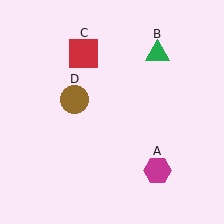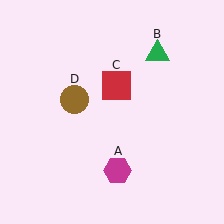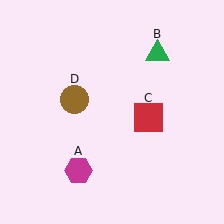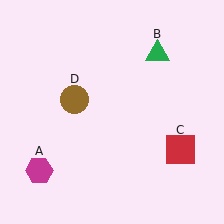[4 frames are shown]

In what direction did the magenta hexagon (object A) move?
The magenta hexagon (object A) moved left.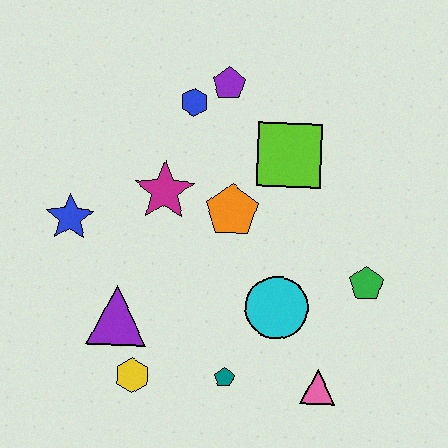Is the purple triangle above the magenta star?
No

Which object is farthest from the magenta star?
The pink triangle is farthest from the magenta star.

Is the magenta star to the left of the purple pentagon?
Yes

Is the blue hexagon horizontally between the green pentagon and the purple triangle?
Yes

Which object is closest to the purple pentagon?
The blue hexagon is closest to the purple pentagon.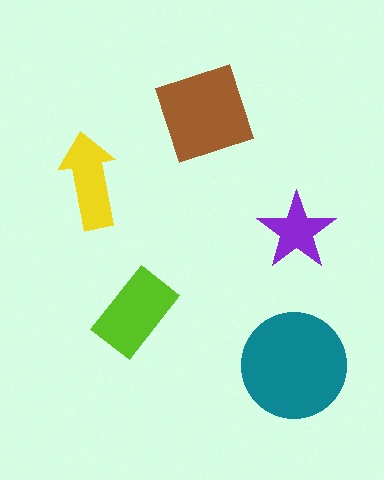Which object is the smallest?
The purple star.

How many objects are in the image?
There are 5 objects in the image.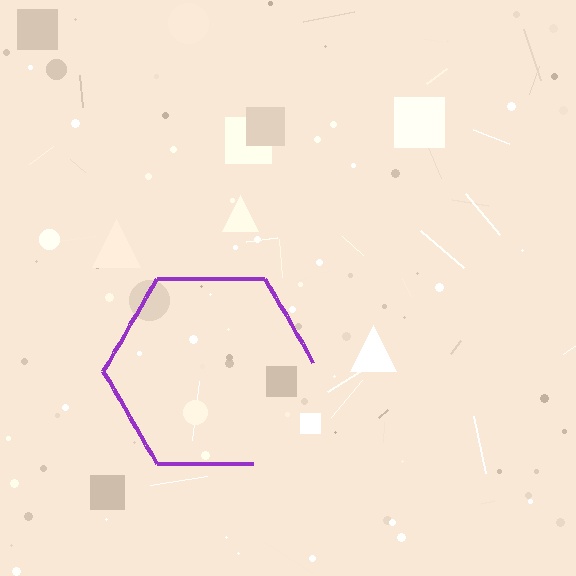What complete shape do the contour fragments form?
The contour fragments form a hexagon.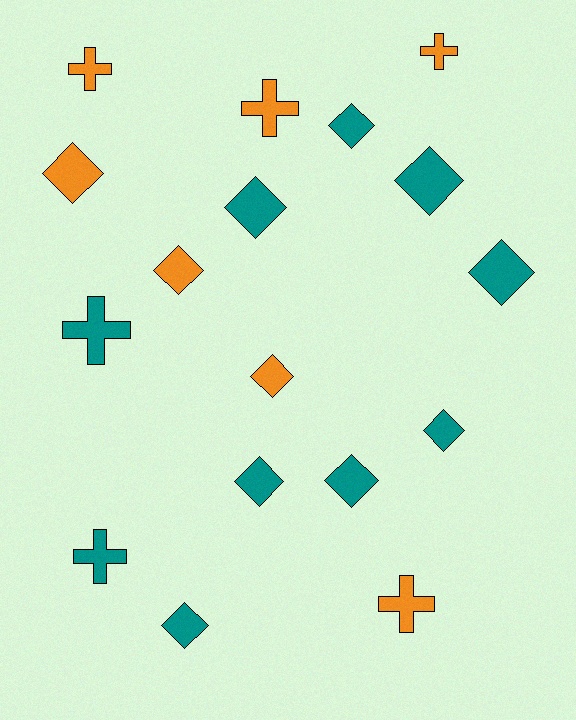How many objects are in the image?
There are 17 objects.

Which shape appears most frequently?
Diamond, with 11 objects.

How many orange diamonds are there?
There are 3 orange diamonds.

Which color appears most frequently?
Teal, with 10 objects.